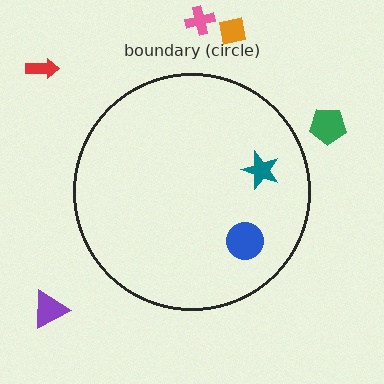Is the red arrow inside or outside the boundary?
Outside.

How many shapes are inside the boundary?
2 inside, 5 outside.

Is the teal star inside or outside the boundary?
Inside.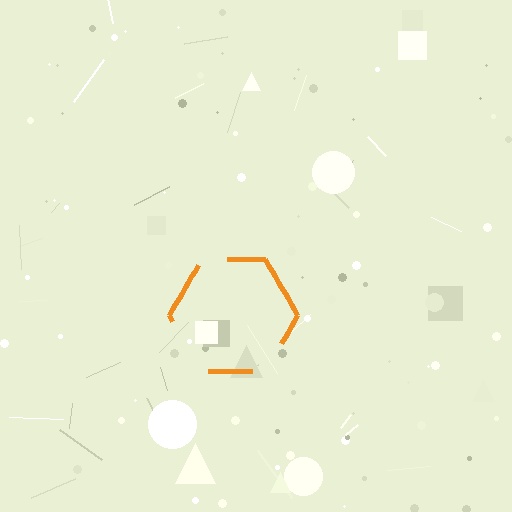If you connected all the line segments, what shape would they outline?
They would outline a hexagon.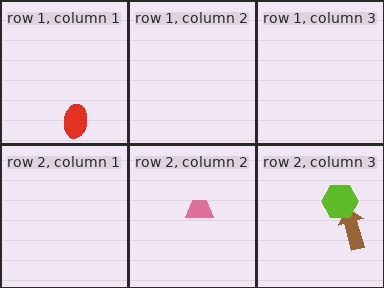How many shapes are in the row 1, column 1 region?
1.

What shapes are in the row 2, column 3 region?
The brown arrow, the lime hexagon.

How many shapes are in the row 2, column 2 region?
1.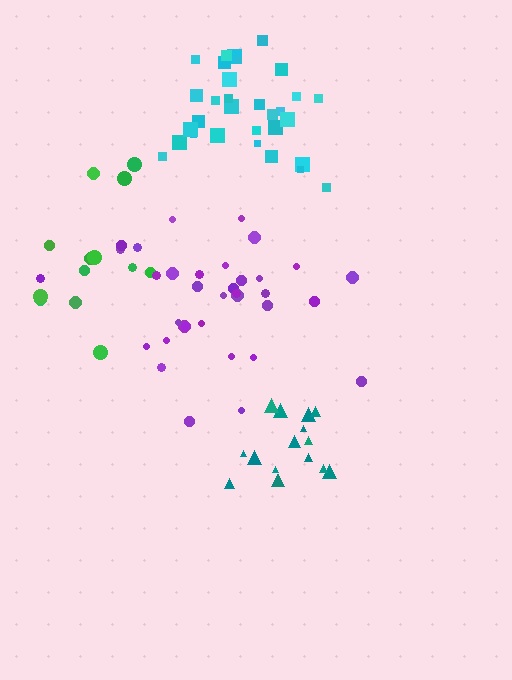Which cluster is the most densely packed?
Teal.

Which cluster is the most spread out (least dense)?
Green.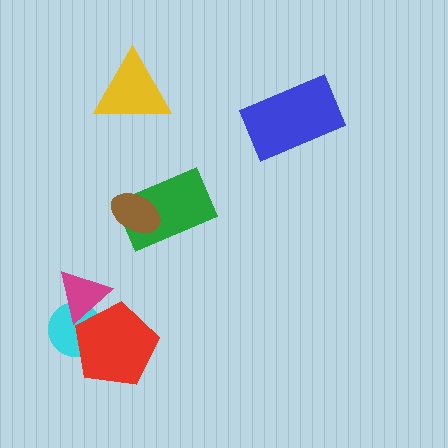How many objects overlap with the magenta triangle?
2 objects overlap with the magenta triangle.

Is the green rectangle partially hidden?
Yes, it is partially covered by another shape.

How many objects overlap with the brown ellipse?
1 object overlaps with the brown ellipse.